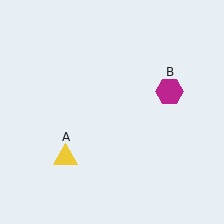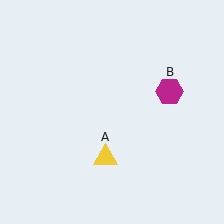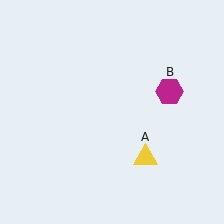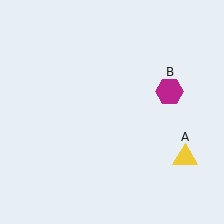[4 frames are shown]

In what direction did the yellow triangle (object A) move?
The yellow triangle (object A) moved right.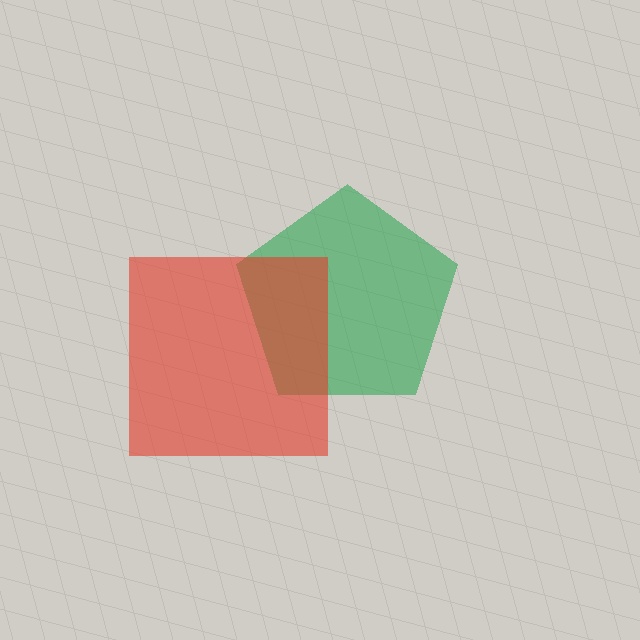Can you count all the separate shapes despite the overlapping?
Yes, there are 2 separate shapes.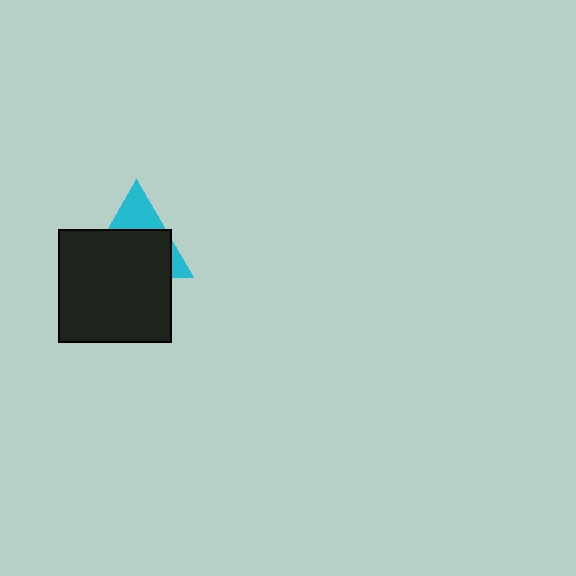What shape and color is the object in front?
The object in front is a black square.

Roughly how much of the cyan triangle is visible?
A small part of it is visible (roughly 34%).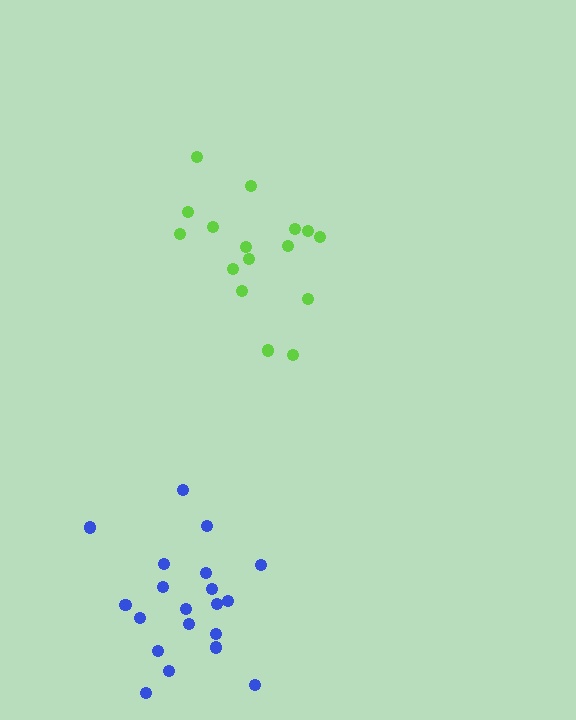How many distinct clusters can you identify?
There are 2 distinct clusters.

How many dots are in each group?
Group 1: 20 dots, Group 2: 16 dots (36 total).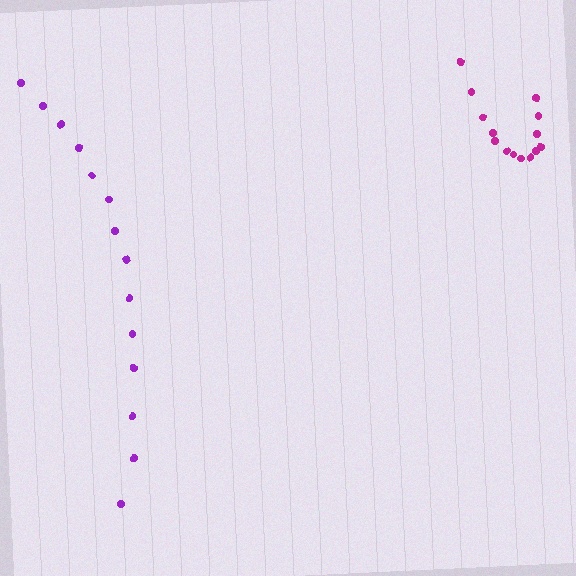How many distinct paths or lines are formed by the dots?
There are 2 distinct paths.